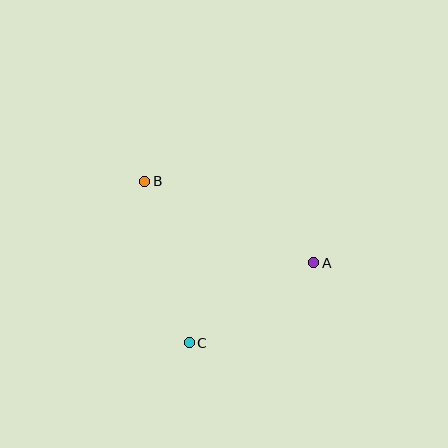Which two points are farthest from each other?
Points A and B are farthest from each other.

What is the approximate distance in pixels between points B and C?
The distance between B and C is approximately 168 pixels.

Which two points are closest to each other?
Points A and C are closest to each other.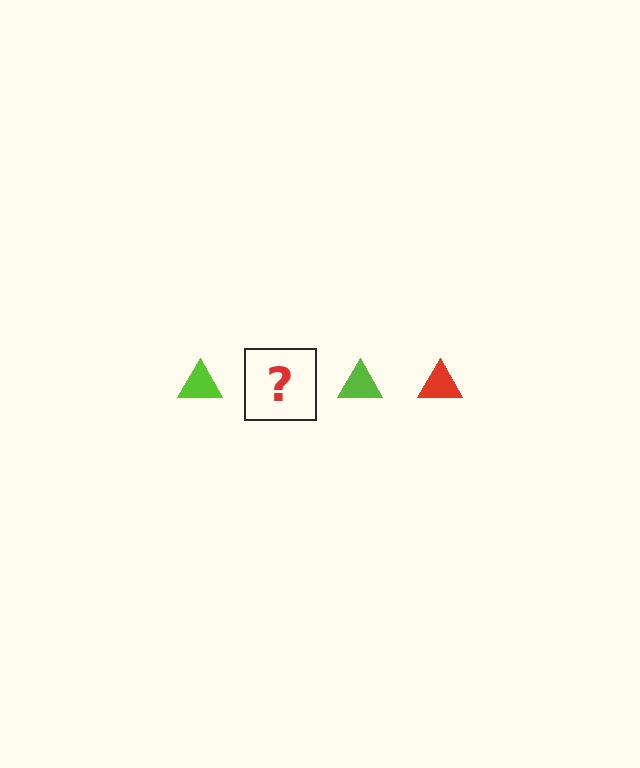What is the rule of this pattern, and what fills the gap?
The rule is that the pattern cycles through lime, red triangles. The gap should be filled with a red triangle.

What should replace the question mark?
The question mark should be replaced with a red triangle.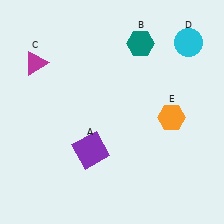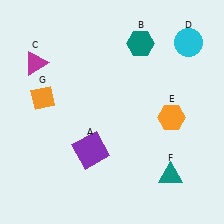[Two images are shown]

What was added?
A teal triangle (F), an orange diamond (G) were added in Image 2.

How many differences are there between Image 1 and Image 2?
There are 2 differences between the two images.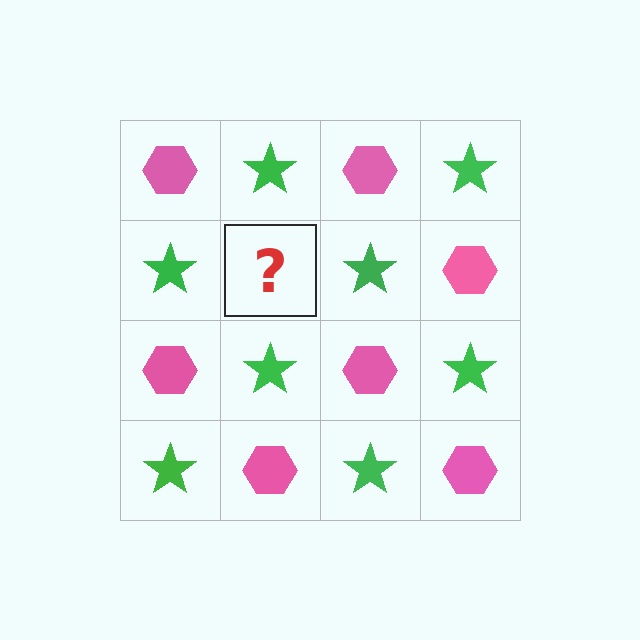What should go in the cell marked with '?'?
The missing cell should contain a pink hexagon.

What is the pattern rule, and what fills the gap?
The rule is that it alternates pink hexagon and green star in a checkerboard pattern. The gap should be filled with a pink hexagon.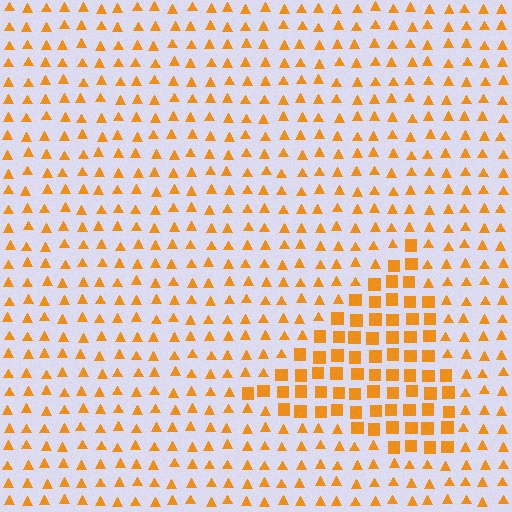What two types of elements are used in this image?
The image uses squares inside the triangle region and triangles outside it.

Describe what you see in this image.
The image is filled with small orange elements arranged in a uniform grid. A triangle-shaped region contains squares, while the surrounding area contains triangles. The boundary is defined purely by the change in element shape.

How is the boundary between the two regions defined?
The boundary is defined by a change in element shape: squares inside vs. triangles outside. All elements share the same color and spacing.